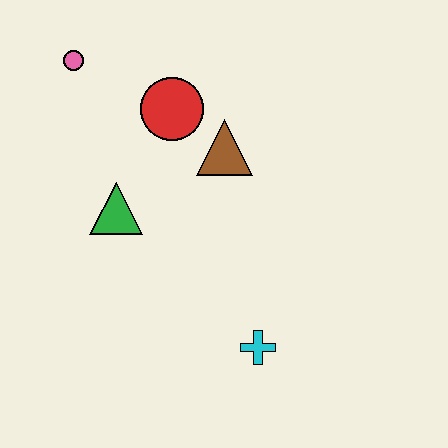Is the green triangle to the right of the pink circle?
Yes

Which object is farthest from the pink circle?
The cyan cross is farthest from the pink circle.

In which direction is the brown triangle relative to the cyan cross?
The brown triangle is above the cyan cross.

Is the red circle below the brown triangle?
No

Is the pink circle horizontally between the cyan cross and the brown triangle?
No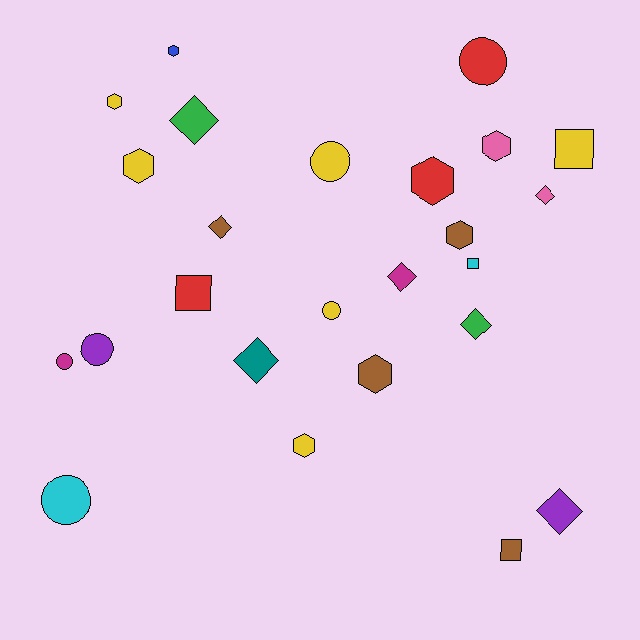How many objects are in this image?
There are 25 objects.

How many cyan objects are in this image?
There are 2 cyan objects.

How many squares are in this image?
There are 4 squares.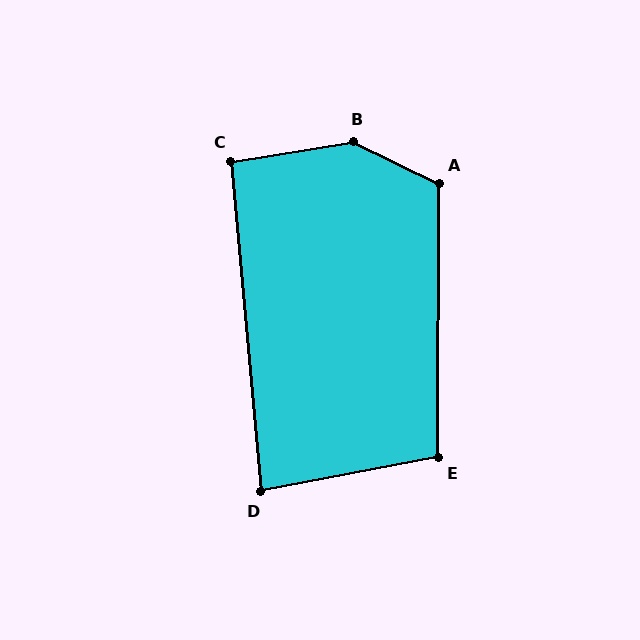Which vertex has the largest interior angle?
B, at approximately 145 degrees.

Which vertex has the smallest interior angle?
D, at approximately 84 degrees.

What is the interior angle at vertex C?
Approximately 94 degrees (approximately right).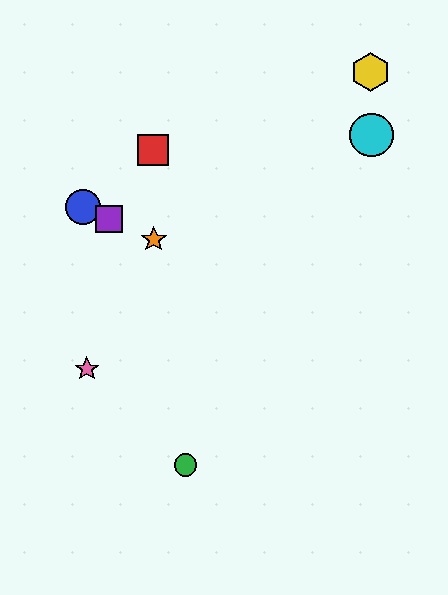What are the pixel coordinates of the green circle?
The green circle is at (186, 465).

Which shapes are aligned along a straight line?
The blue circle, the purple square, the orange star are aligned along a straight line.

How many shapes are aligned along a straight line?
3 shapes (the blue circle, the purple square, the orange star) are aligned along a straight line.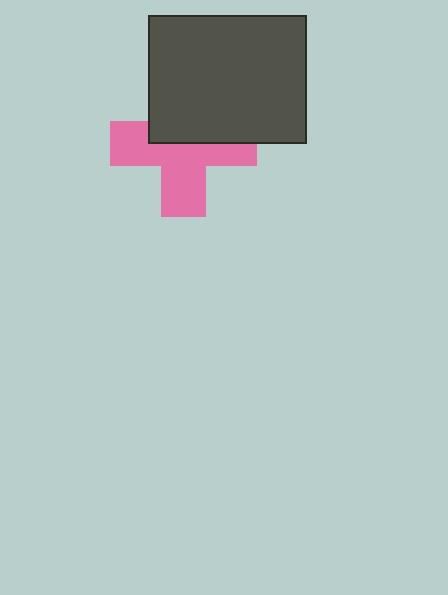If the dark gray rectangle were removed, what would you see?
You would see the complete pink cross.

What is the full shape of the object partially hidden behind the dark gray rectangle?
The partially hidden object is a pink cross.